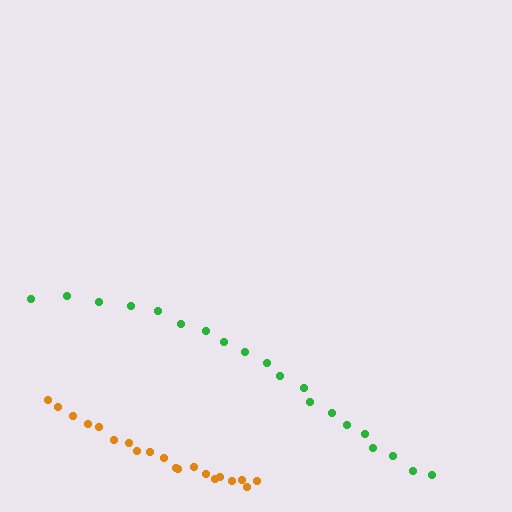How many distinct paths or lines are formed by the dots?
There are 2 distinct paths.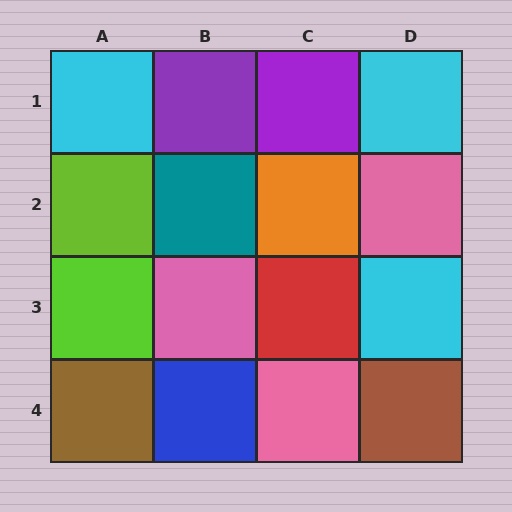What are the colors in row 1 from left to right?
Cyan, purple, purple, cyan.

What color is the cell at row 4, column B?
Blue.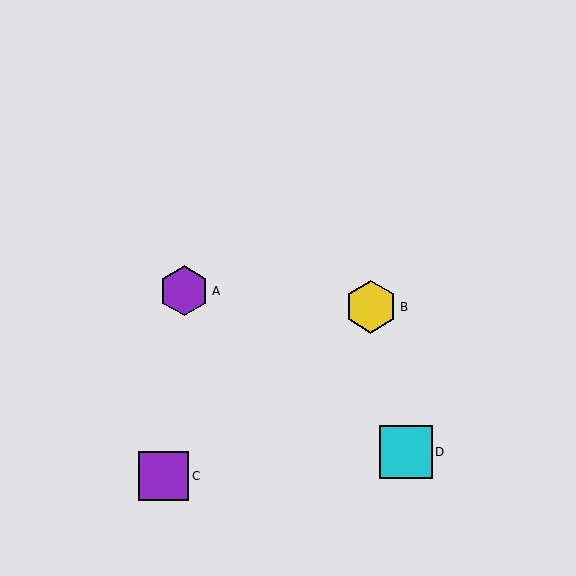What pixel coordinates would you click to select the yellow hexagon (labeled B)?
Click at (371, 307) to select the yellow hexagon B.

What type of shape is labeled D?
Shape D is a cyan square.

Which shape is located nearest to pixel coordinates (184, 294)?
The purple hexagon (labeled A) at (184, 291) is nearest to that location.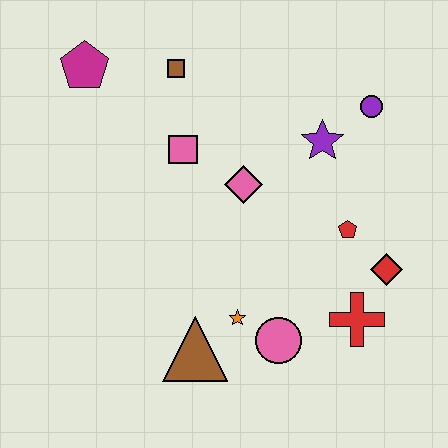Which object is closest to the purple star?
The purple circle is closest to the purple star.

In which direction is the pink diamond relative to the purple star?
The pink diamond is to the left of the purple star.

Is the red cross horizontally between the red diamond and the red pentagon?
Yes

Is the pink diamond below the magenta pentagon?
Yes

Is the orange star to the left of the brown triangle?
No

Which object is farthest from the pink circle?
The magenta pentagon is farthest from the pink circle.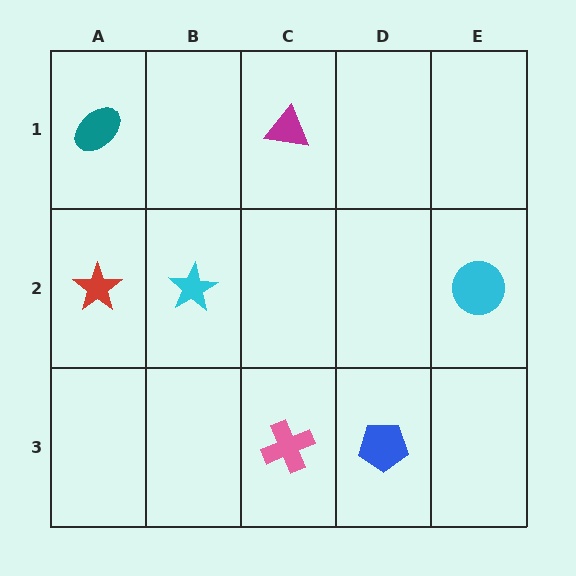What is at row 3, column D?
A blue pentagon.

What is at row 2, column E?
A cyan circle.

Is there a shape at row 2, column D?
No, that cell is empty.